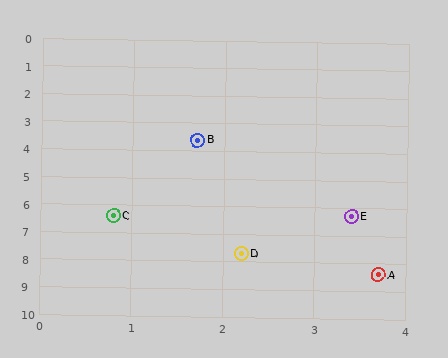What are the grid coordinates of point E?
Point E is at approximately (3.4, 6.3).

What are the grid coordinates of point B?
Point B is at approximately (1.7, 3.6).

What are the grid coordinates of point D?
Point D is at approximately (2.2, 7.7).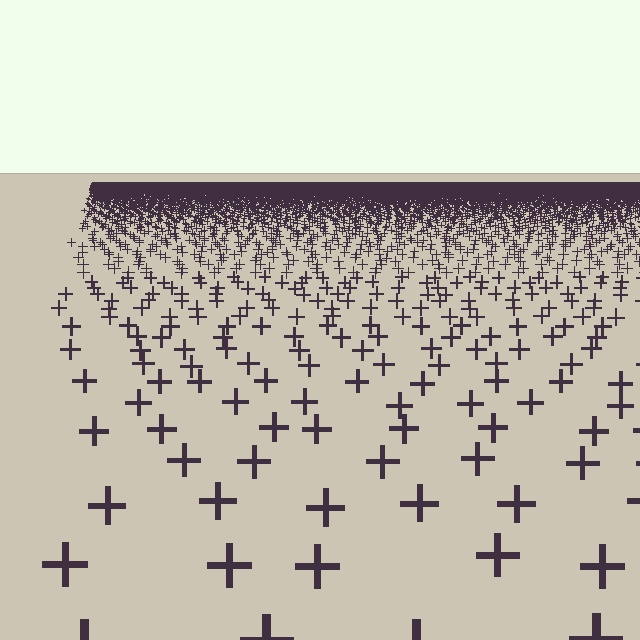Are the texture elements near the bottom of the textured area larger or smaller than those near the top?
Larger. Near the bottom, elements are closer to the viewer and appear at a bigger on-screen size.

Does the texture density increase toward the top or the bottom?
Density increases toward the top.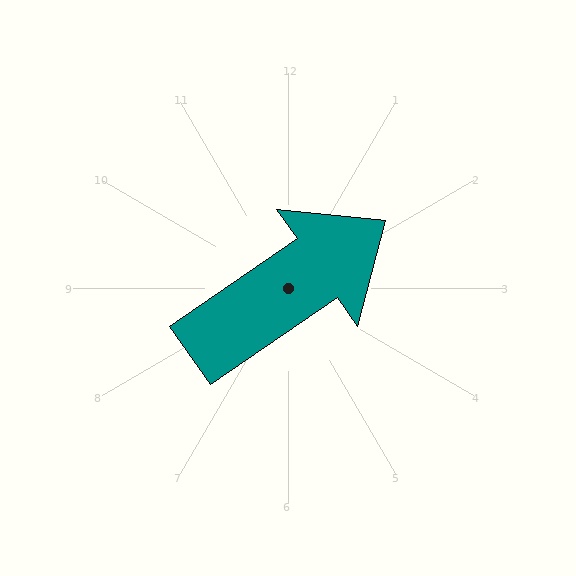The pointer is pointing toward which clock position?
Roughly 2 o'clock.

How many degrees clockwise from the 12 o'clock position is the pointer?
Approximately 55 degrees.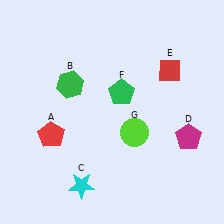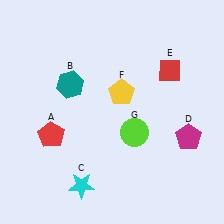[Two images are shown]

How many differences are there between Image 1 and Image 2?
There are 2 differences between the two images.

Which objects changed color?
B changed from green to teal. F changed from green to yellow.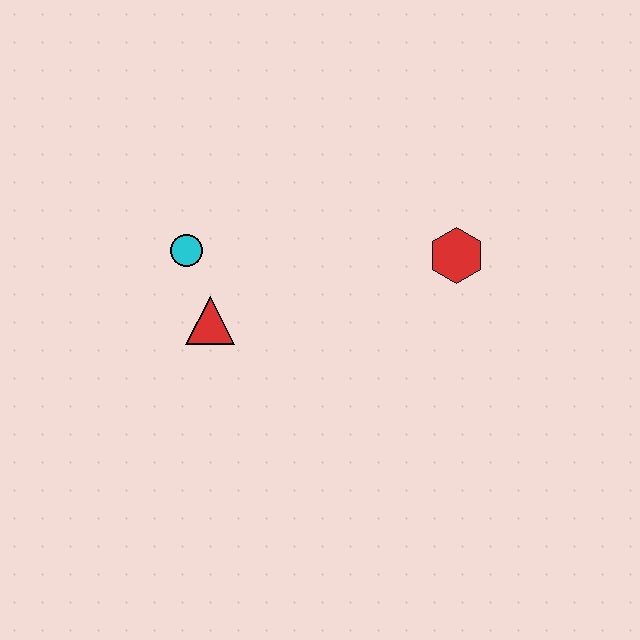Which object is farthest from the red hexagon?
The cyan circle is farthest from the red hexagon.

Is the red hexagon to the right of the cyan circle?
Yes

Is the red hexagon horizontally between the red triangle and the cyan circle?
No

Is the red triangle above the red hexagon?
No